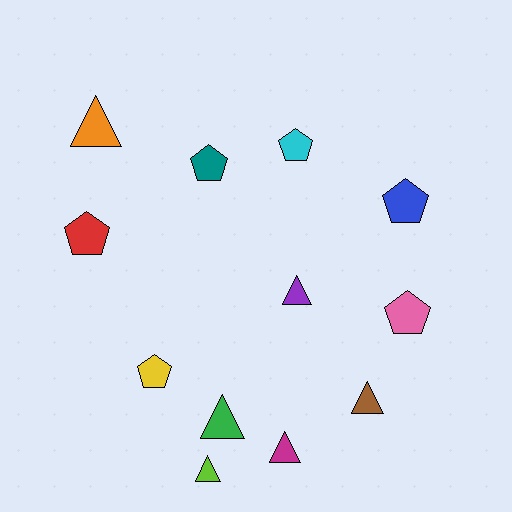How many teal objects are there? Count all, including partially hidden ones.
There is 1 teal object.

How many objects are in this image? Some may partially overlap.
There are 12 objects.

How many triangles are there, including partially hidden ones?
There are 6 triangles.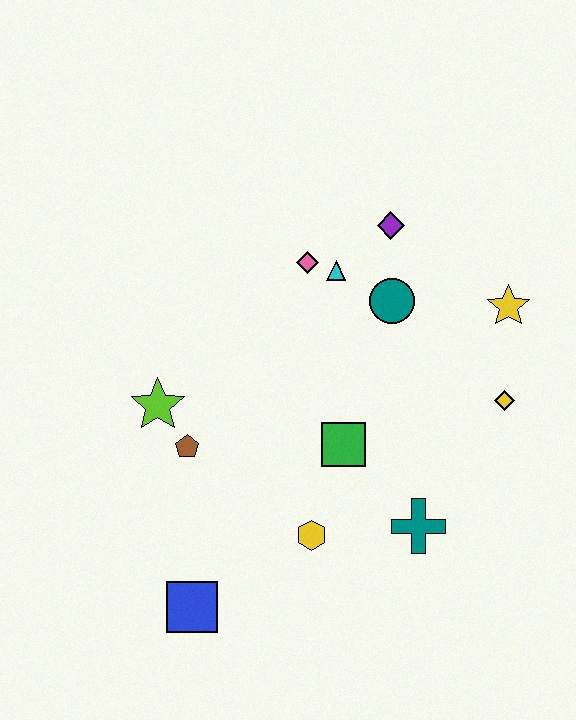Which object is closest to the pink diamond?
The cyan triangle is closest to the pink diamond.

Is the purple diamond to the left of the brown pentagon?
No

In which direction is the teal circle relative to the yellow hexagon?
The teal circle is above the yellow hexagon.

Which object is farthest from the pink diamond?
The blue square is farthest from the pink diamond.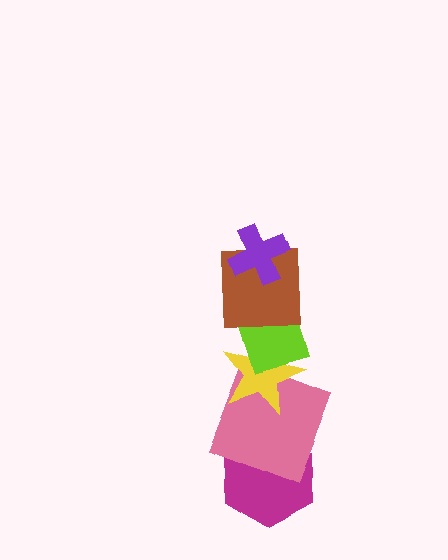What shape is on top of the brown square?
The purple cross is on top of the brown square.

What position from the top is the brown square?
The brown square is 2nd from the top.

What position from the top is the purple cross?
The purple cross is 1st from the top.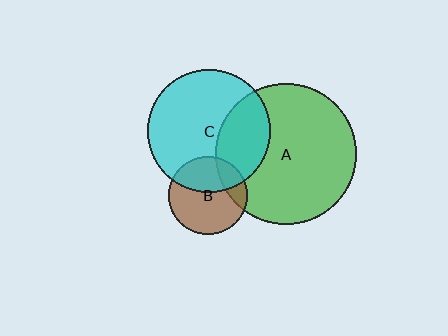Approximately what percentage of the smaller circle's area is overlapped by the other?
Approximately 40%.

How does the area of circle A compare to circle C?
Approximately 1.3 times.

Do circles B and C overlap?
Yes.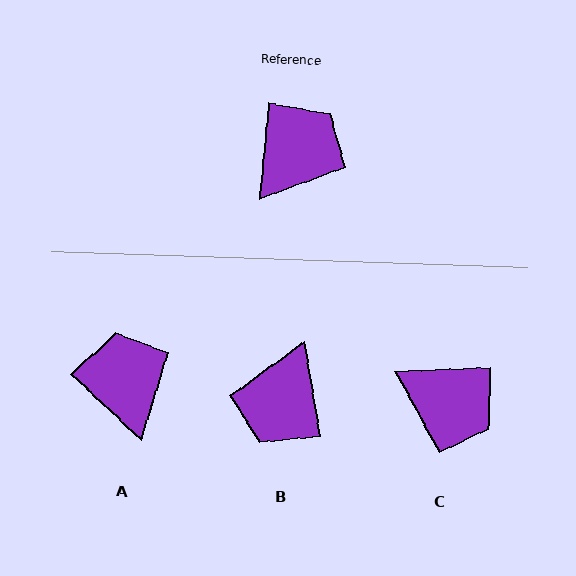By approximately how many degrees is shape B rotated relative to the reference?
Approximately 164 degrees clockwise.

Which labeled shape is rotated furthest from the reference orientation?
B, about 164 degrees away.